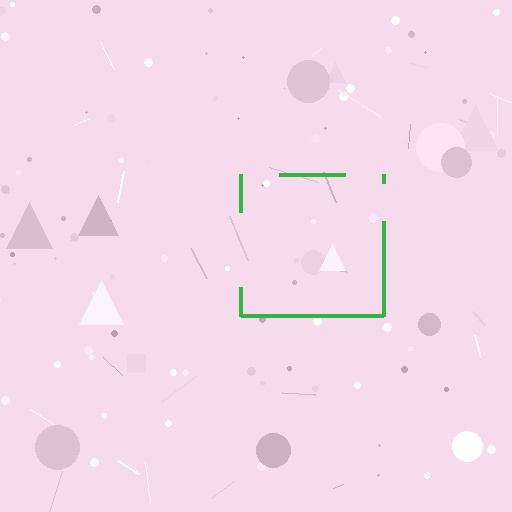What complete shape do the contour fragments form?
The contour fragments form a square.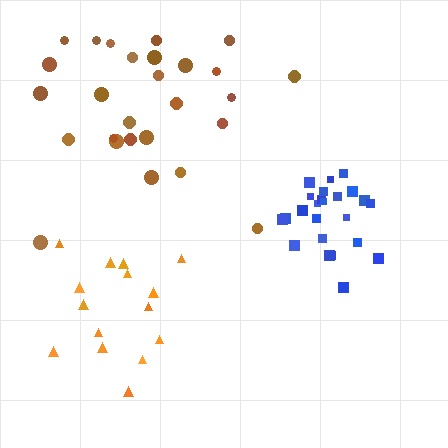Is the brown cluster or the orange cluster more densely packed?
Orange.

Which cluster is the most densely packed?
Blue.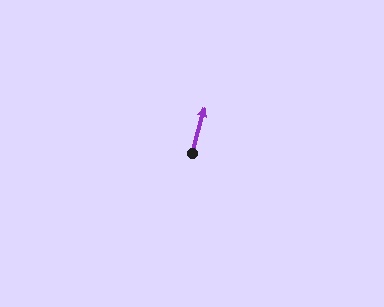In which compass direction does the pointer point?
North.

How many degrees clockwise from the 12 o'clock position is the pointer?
Approximately 15 degrees.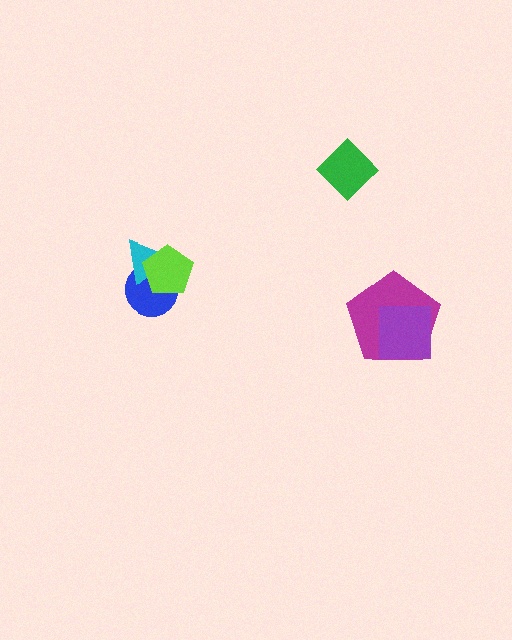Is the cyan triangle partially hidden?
Yes, it is partially covered by another shape.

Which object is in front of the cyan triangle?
The lime pentagon is in front of the cyan triangle.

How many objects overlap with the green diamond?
0 objects overlap with the green diamond.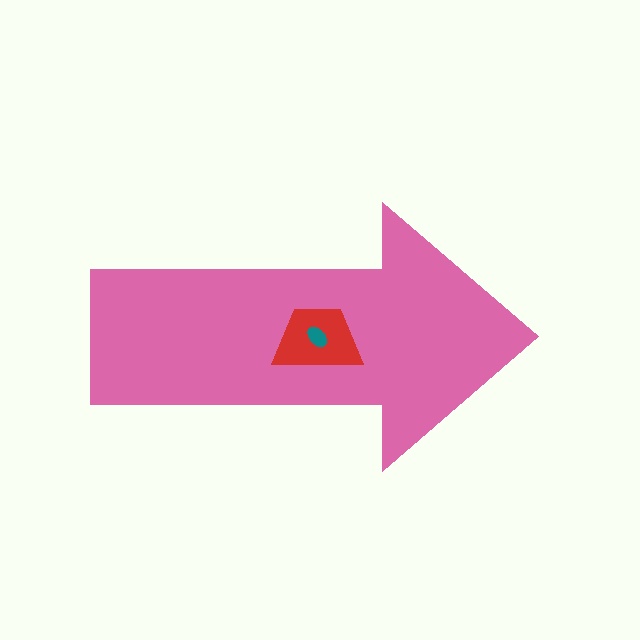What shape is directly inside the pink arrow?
The red trapezoid.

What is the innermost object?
The teal ellipse.